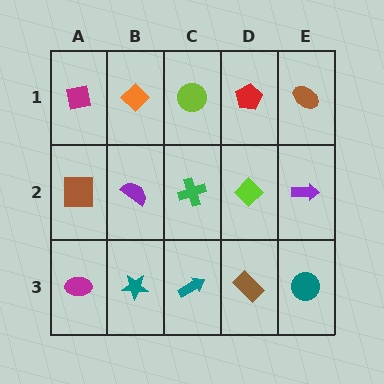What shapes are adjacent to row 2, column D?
A red pentagon (row 1, column D), a brown rectangle (row 3, column D), a green cross (row 2, column C), a purple arrow (row 2, column E).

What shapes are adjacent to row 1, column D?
A lime diamond (row 2, column D), a lime circle (row 1, column C), a brown ellipse (row 1, column E).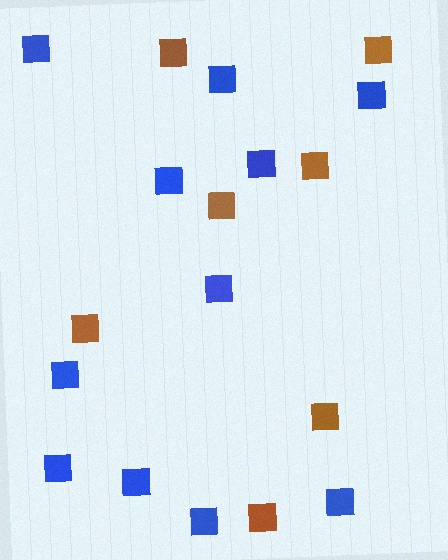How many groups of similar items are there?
There are 2 groups: one group of brown squares (7) and one group of blue squares (11).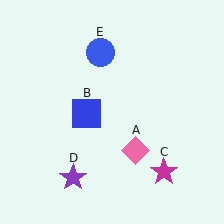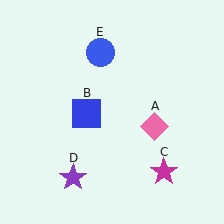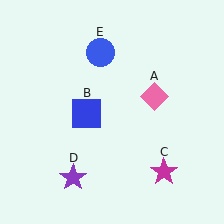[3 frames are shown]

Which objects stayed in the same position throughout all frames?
Blue square (object B) and magenta star (object C) and purple star (object D) and blue circle (object E) remained stationary.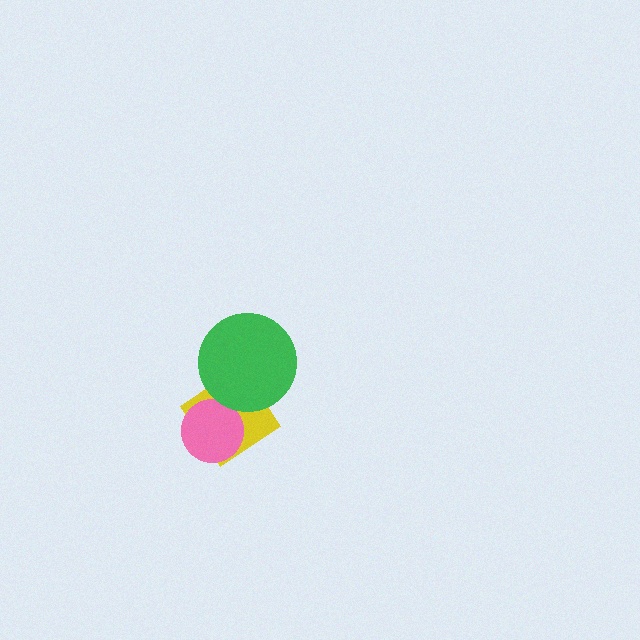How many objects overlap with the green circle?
1 object overlaps with the green circle.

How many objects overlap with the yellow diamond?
2 objects overlap with the yellow diamond.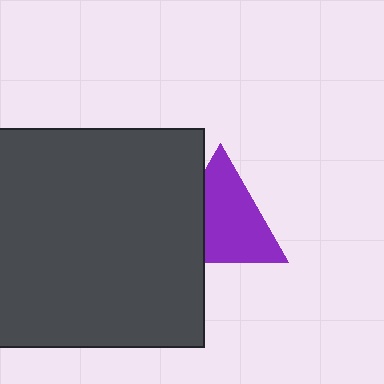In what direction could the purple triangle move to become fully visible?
The purple triangle could move right. That would shift it out from behind the dark gray square entirely.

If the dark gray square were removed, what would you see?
You would see the complete purple triangle.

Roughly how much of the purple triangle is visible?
Most of it is visible (roughly 69%).